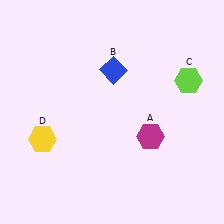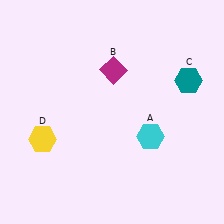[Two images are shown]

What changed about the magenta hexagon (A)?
In Image 1, A is magenta. In Image 2, it changed to cyan.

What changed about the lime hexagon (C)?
In Image 1, C is lime. In Image 2, it changed to teal.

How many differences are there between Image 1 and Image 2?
There are 3 differences between the two images.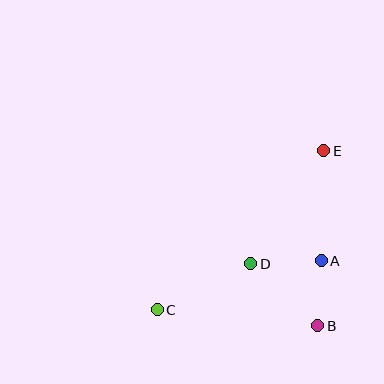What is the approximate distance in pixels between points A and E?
The distance between A and E is approximately 110 pixels.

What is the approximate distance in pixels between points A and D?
The distance between A and D is approximately 71 pixels.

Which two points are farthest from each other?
Points C and E are farthest from each other.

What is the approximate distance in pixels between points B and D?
The distance between B and D is approximately 92 pixels.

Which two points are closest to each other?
Points A and B are closest to each other.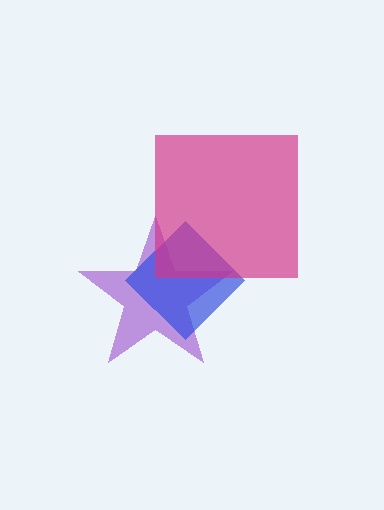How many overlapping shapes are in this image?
There are 3 overlapping shapes in the image.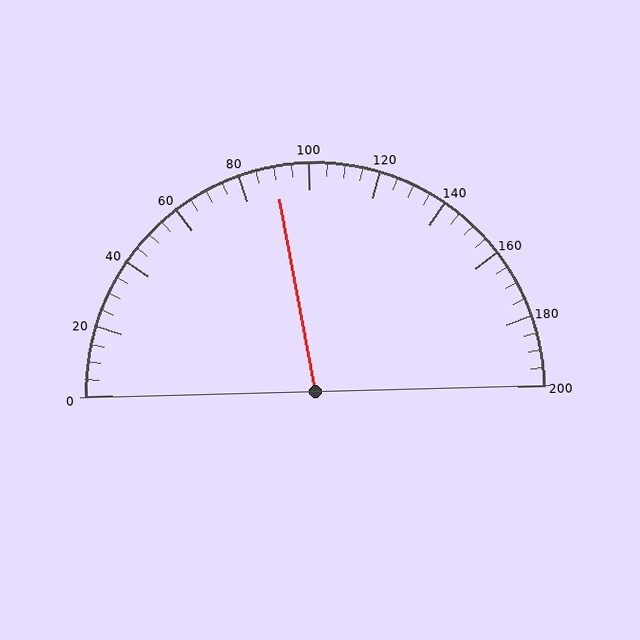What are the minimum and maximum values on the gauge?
The gauge ranges from 0 to 200.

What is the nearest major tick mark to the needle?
The nearest major tick mark is 80.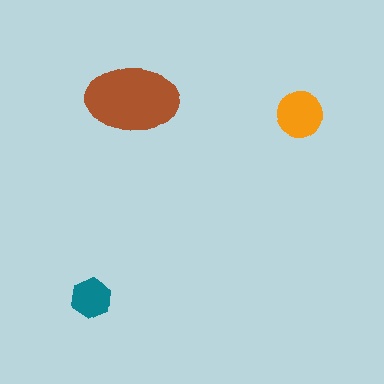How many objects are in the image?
There are 3 objects in the image.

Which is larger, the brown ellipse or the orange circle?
The brown ellipse.